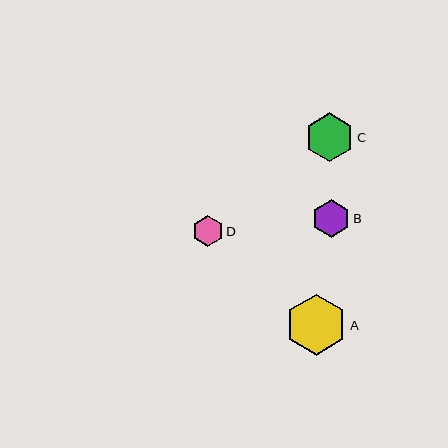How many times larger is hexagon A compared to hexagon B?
Hexagon A is approximately 1.6 times the size of hexagon B.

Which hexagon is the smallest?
Hexagon D is the smallest with a size of approximately 31 pixels.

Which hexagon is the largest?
Hexagon A is the largest with a size of approximately 61 pixels.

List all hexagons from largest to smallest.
From largest to smallest: A, C, B, D.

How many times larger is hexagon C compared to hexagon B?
Hexagon C is approximately 1.3 times the size of hexagon B.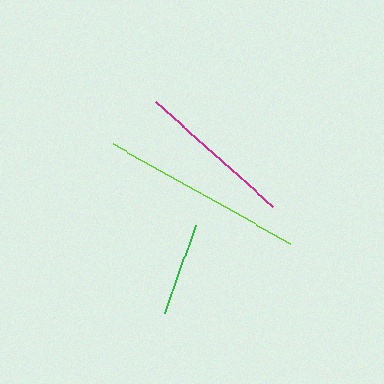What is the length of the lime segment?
The lime segment is approximately 203 pixels long.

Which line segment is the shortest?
The green line is the shortest at approximately 93 pixels.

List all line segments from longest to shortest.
From longest to shortest: lime, magenta, green.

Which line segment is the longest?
The lime line is the longest at approximately 203 pixels.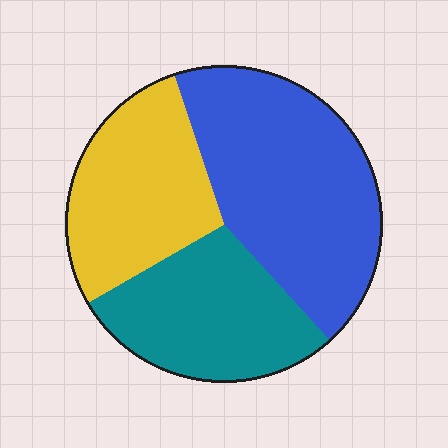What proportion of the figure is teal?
Teal takes up about one quarter (1/4) of the figure.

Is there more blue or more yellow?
Blue.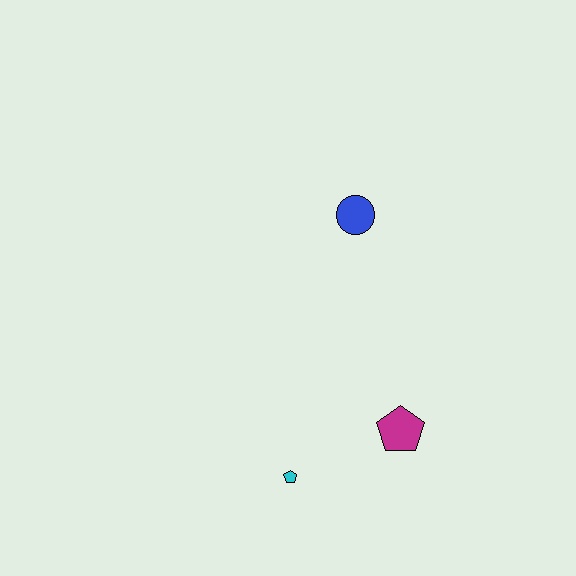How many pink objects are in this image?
There are no pink objects.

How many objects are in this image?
There are 3 objects.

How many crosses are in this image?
There are no crosses.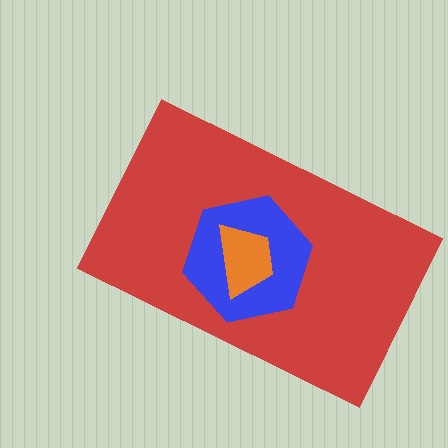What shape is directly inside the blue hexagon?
The orange trapezoid.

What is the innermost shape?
The orange trapezoid.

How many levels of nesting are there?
3.